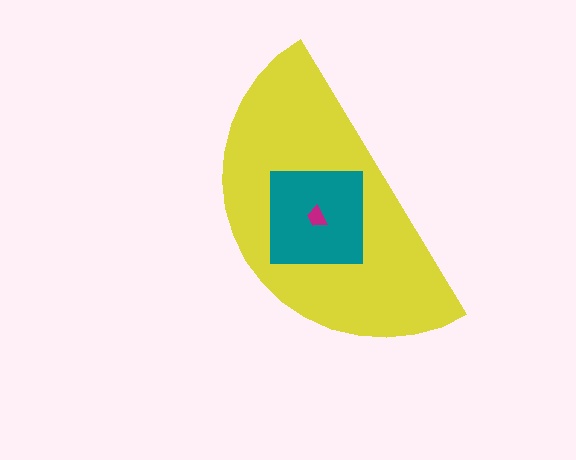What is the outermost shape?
The yellow semicircle.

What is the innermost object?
The magenta trapezoid.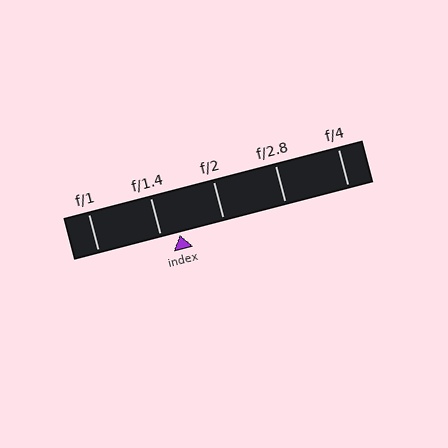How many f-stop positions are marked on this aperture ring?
There are 5 f-stop positions marked.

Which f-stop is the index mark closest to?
The index mark is closest to f/1.4.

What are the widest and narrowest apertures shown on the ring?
The widest aperture shown is f/1 and the narrowest is f/4.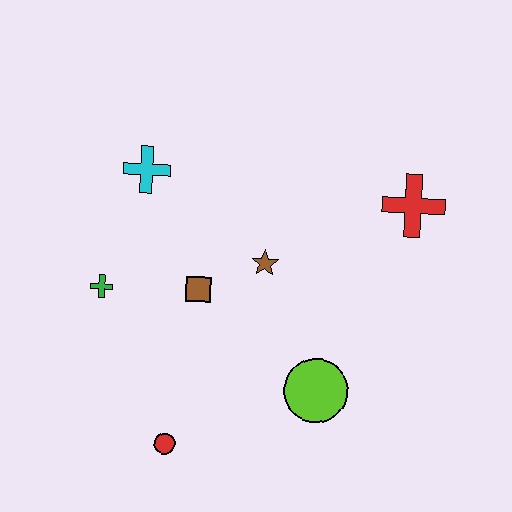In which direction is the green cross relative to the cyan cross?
The green cross is below the cyan cross.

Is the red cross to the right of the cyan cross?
Yes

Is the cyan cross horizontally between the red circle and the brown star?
No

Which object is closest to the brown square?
The brown star is closest to the brown square.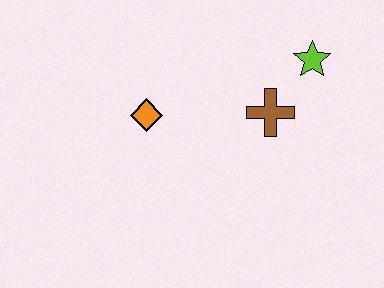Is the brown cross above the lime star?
No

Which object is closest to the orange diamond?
The brown cross is closest to the orange diamond.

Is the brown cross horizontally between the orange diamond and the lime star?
Yes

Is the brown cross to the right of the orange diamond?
Yes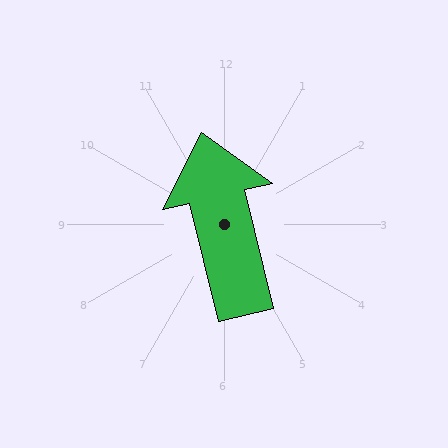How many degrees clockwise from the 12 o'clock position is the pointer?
Approximately 346 degrees.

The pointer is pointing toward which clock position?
Roughly 12 o'clock.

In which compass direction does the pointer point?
North.